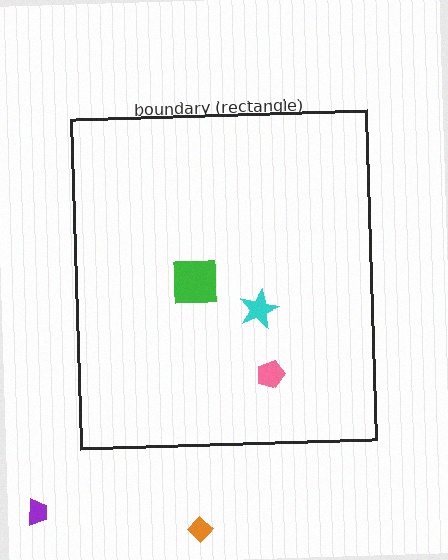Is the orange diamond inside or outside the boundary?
Outside.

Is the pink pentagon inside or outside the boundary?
Inside.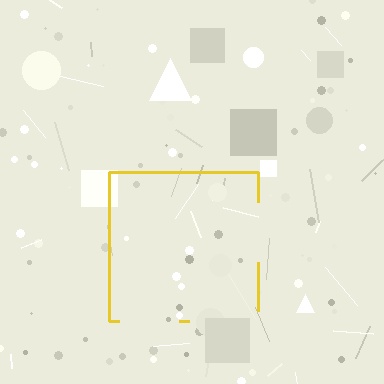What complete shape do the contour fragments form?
The contour fragments form a square.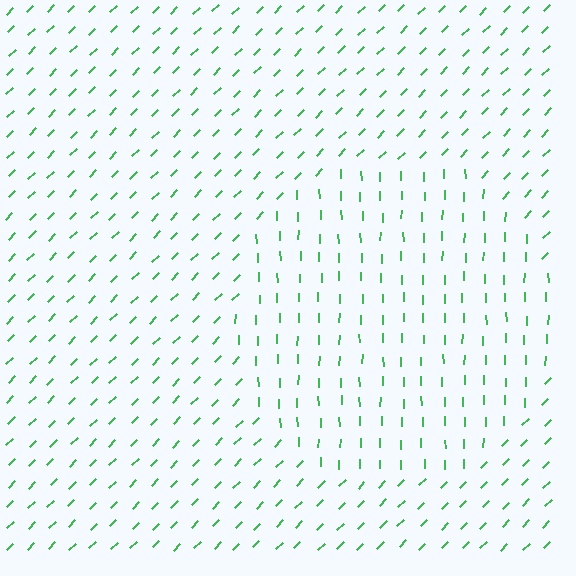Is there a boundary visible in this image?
Yes, there is a texture boundary formed by a change in line orientation.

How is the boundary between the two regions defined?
The boundary is defined purely by a change in line orientation (approximately 45 degrees difference). All lines are the same color and thickness.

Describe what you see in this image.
The image is filled with small green line segments. A circle region in the image has lines oriented differently from the surrounding lines, creating a visible texture boundary.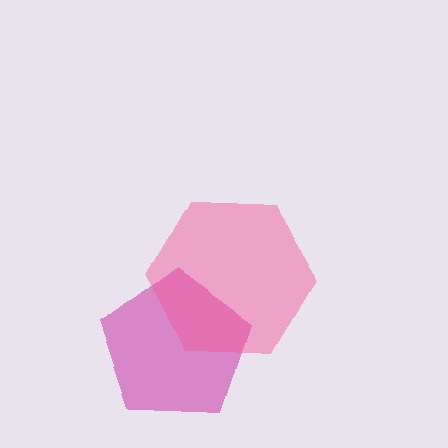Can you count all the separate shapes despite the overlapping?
Yes, there are 2 separate shapes.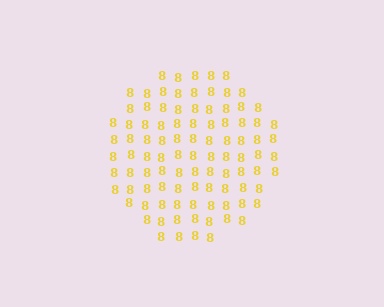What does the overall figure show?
The overall figure shows a circle.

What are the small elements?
The small elements are digit 8's.